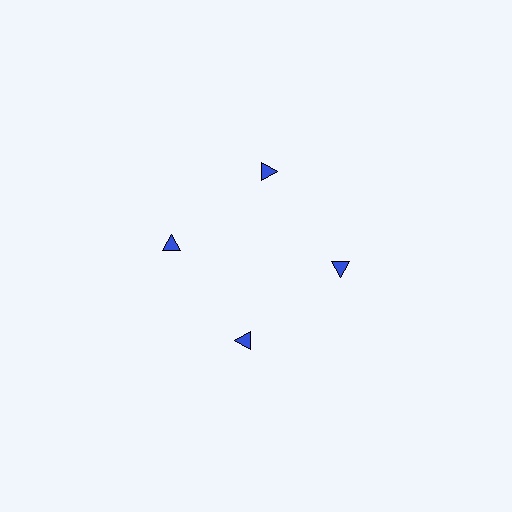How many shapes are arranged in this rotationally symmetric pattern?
There are 4 shapes, arranged in 4 groups of 1.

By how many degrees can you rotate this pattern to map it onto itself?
The pattern maps onto itself every 90 degrees of rotation.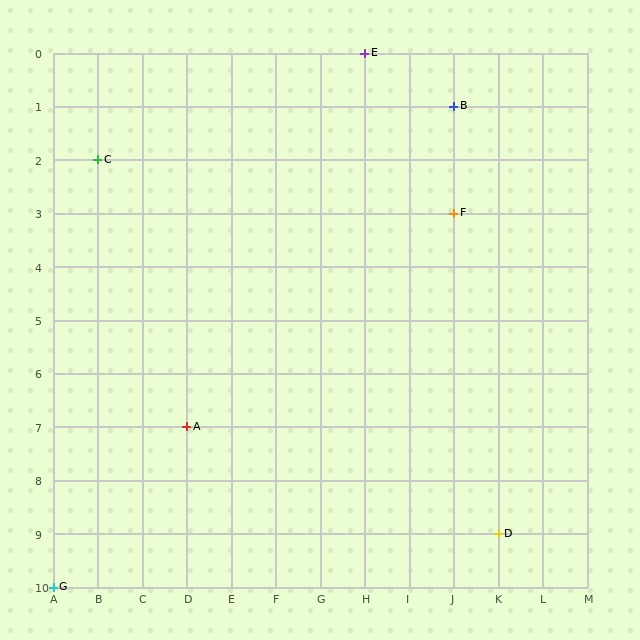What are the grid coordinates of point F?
Point F is at grid coordinates (J, 3).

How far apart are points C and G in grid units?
Points C and G are 1 column and 8 rows apart (about 8.1 grid units diagonally).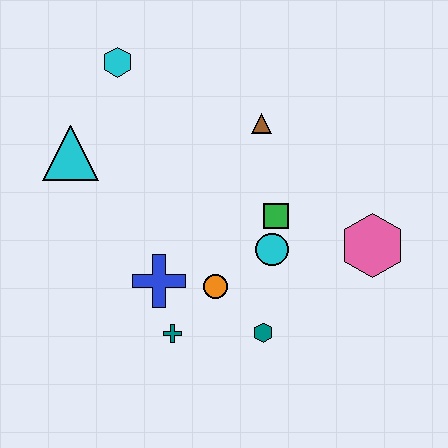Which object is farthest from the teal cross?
The cyan hexagon is farthest from the teal cross.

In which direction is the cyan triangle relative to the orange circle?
The cyan triangle is to the left of the orange circle.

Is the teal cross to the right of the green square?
No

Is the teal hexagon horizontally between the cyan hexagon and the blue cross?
No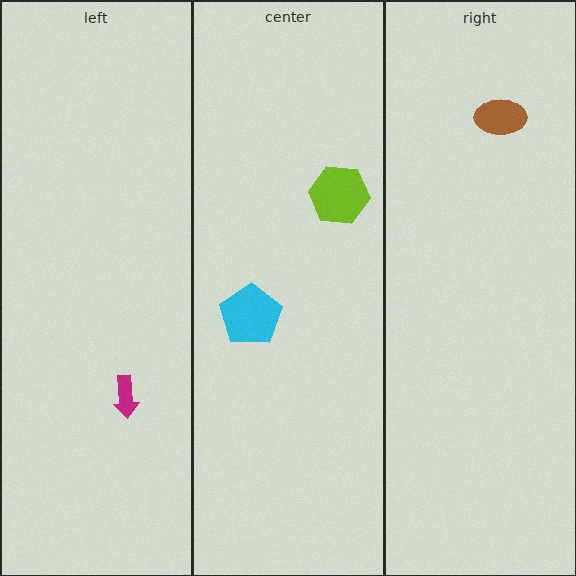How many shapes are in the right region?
1.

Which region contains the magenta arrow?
The left region.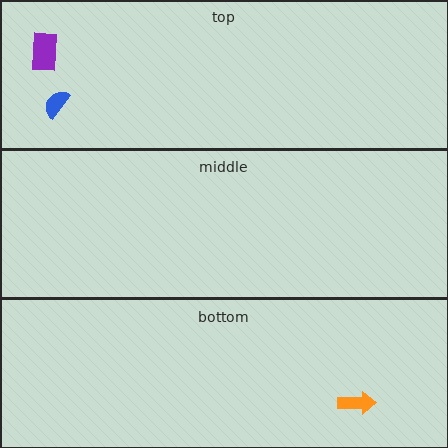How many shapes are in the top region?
2.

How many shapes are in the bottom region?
1.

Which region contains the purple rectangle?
The top region.